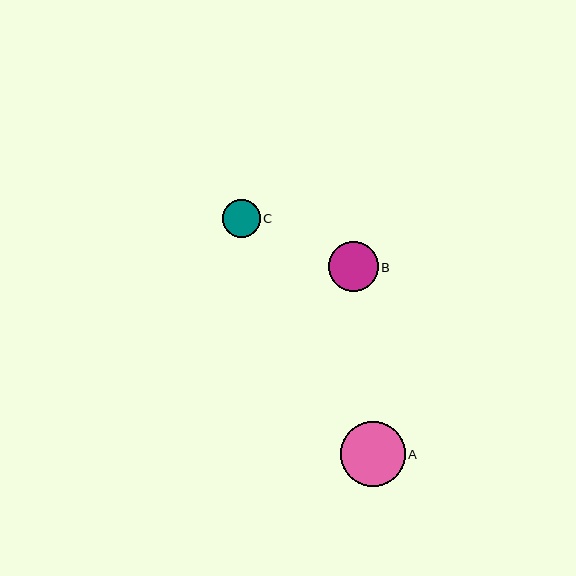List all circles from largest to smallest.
From largest to smallest: A, B, C.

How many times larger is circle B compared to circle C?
Circle B is approximately 1.3 times the size of circle C.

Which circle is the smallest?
Circle C is the smallest with a size of approximately 38 pixels.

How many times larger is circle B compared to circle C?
Circle B is approximately 1.3 times the size of circle C.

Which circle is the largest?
Circle A is the largest with a size of approximately 65 pixels.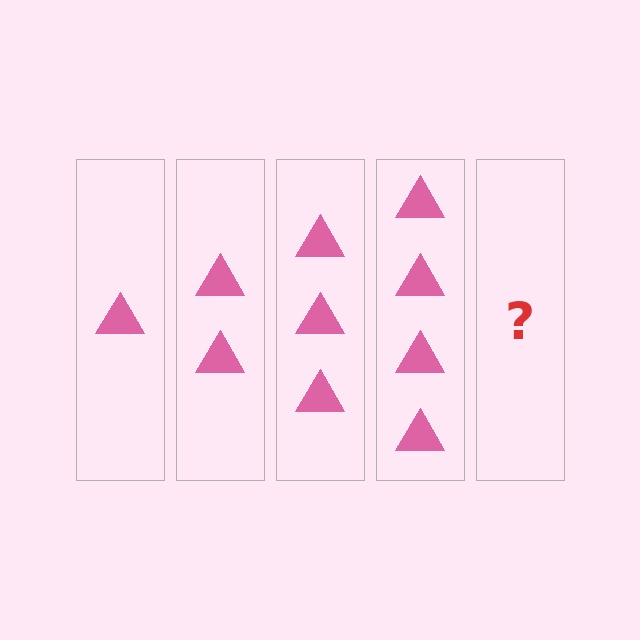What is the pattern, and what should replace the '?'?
The pattern is that each step adds one more triangle. The '?' should be 5 triangles.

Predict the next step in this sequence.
The next step is 5 triangles.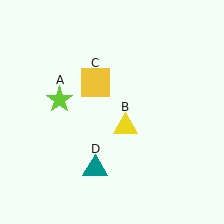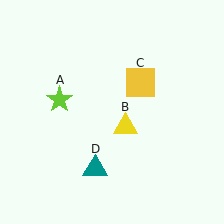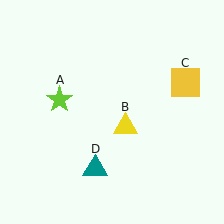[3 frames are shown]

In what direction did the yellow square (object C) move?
The yellow square (object C) moved right.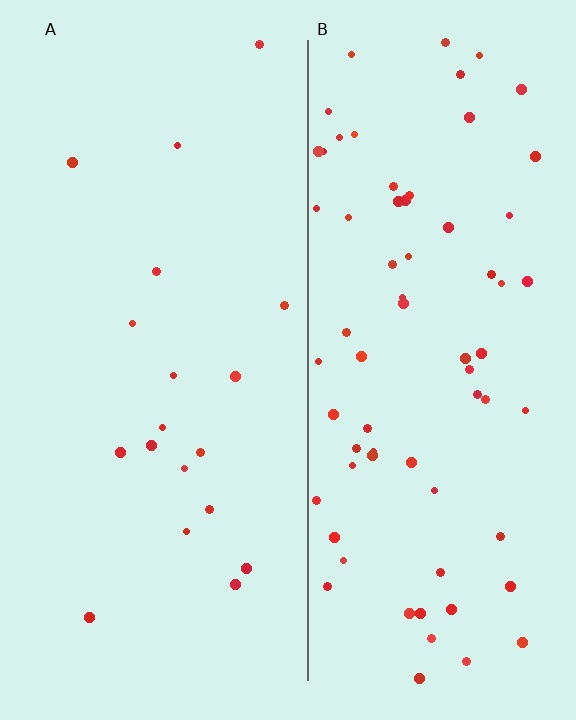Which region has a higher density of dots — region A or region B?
B (the right).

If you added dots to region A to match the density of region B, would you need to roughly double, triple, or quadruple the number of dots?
Approximately quadruple.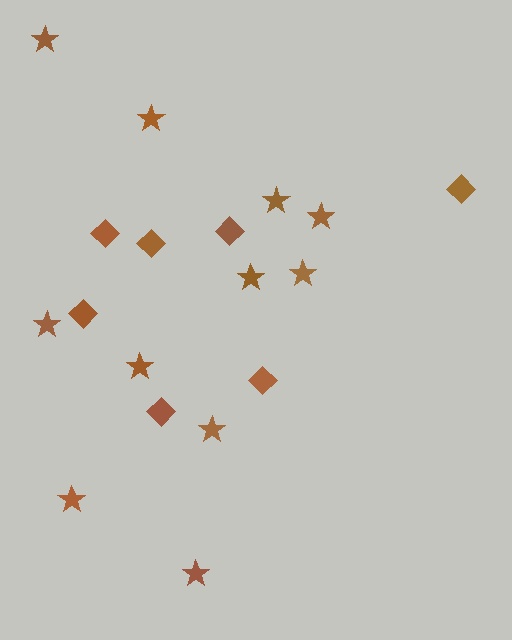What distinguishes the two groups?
There are 2 groups: one group of stars (11) and one group of diamonds (7).